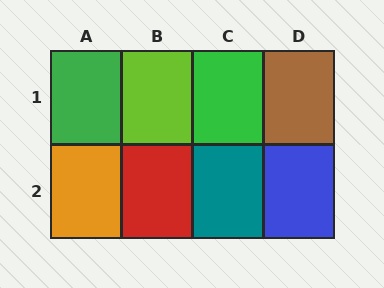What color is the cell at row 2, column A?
Orange.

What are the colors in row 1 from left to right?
Green, lime, green, brown.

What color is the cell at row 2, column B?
Red.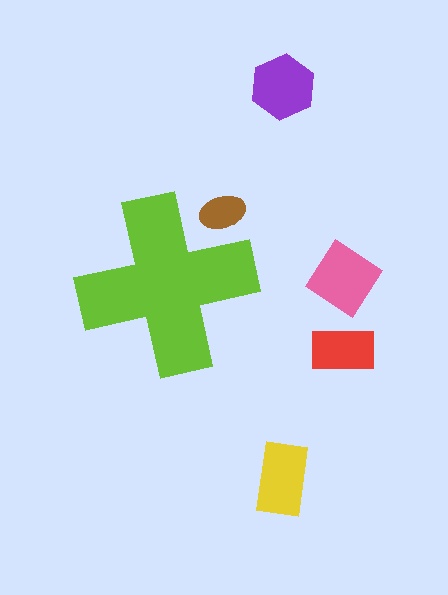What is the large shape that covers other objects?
A lime cross.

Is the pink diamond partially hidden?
No, the pink diamond is fully visible.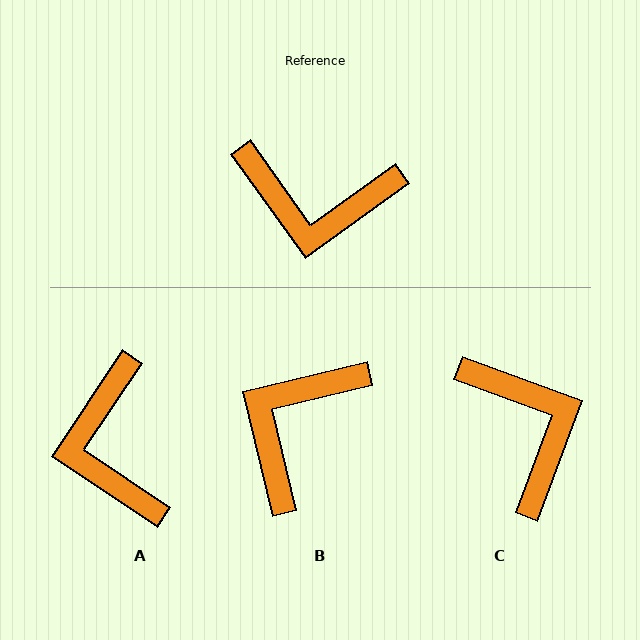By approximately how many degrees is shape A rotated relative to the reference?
Approximately 70 degrees clockwise.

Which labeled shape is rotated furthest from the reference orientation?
C, about 124 degrees away.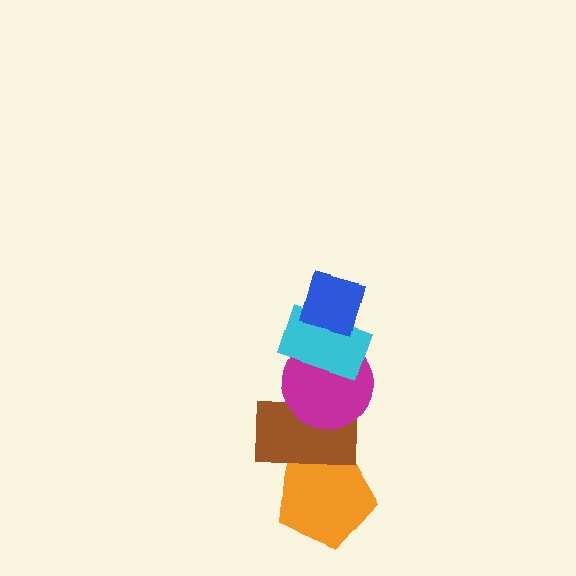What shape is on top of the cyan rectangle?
The blue diamond is on top of the cyan rectangle.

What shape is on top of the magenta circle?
The cyan rectangle is on top of the magenta circle.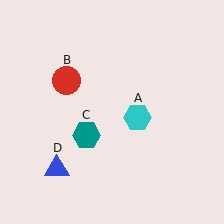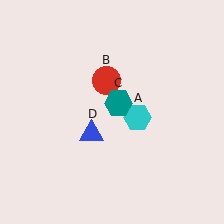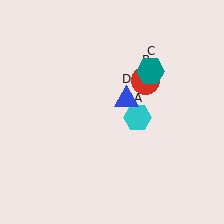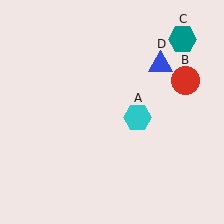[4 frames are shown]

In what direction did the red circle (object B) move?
The red circle (object B) moved right.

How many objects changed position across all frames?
3 objects changed position: red circle (object B), teal hexagon (object C), blue triangle (object D).